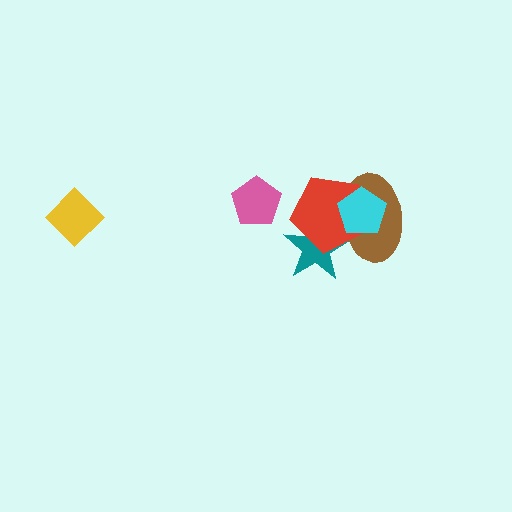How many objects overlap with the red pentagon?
3 objects overlap with the red pentagon.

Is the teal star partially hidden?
Yes, it is partially covered by another shape.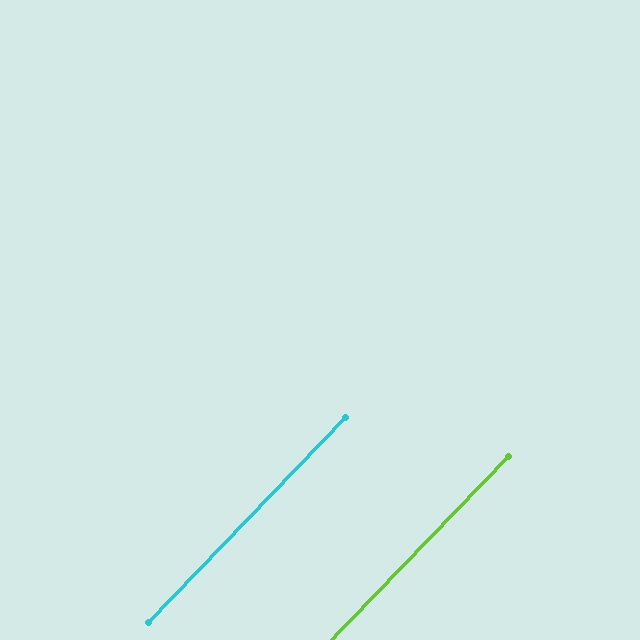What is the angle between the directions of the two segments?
Approximately 0 degrees.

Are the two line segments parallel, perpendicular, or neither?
Parallel — their directions differ by only 0.0°.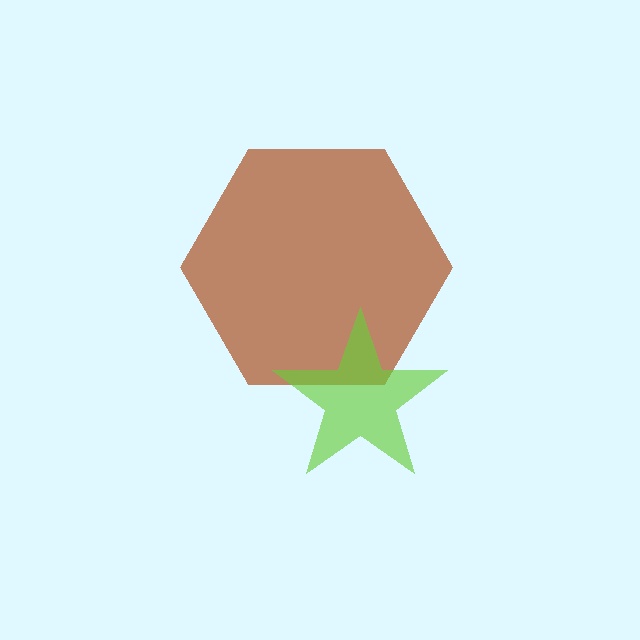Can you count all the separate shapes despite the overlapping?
Yes, there are 2 separate shapes.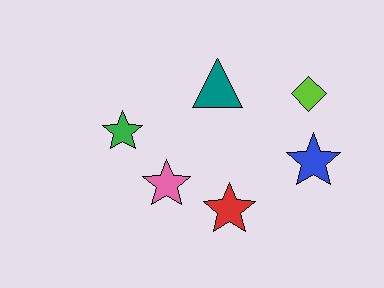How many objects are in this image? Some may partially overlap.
There are 6 objects.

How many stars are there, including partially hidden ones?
There are 4 stars.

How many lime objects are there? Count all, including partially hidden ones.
There is 1 lime object.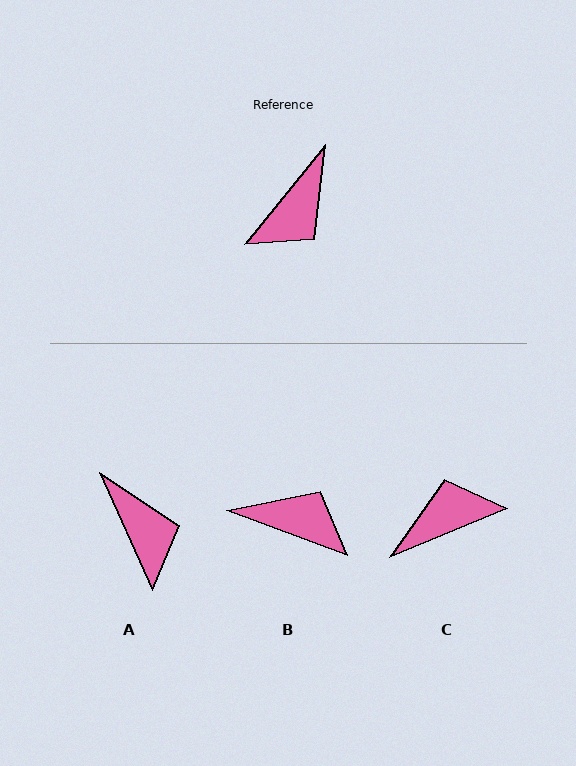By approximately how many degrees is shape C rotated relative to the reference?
Approximately 151 degrees counter-clockwise.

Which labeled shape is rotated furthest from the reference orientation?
C, about 151 degrees away.